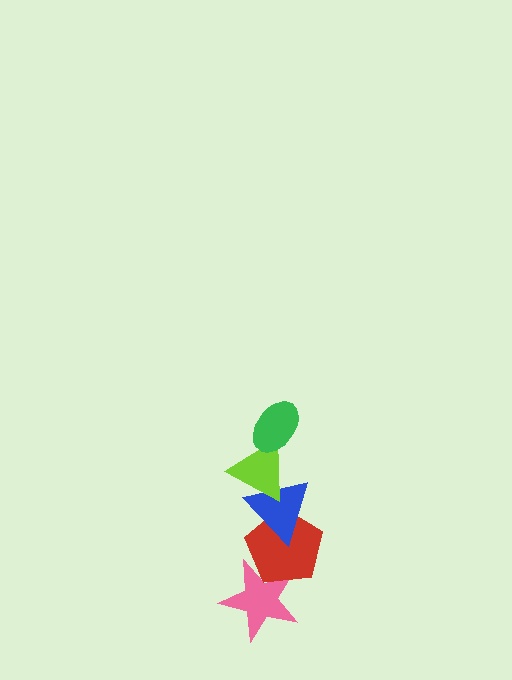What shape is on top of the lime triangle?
The green ellipse is on top of the lime triangle.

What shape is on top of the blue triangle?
The lime triangle is on top of the blue triangle.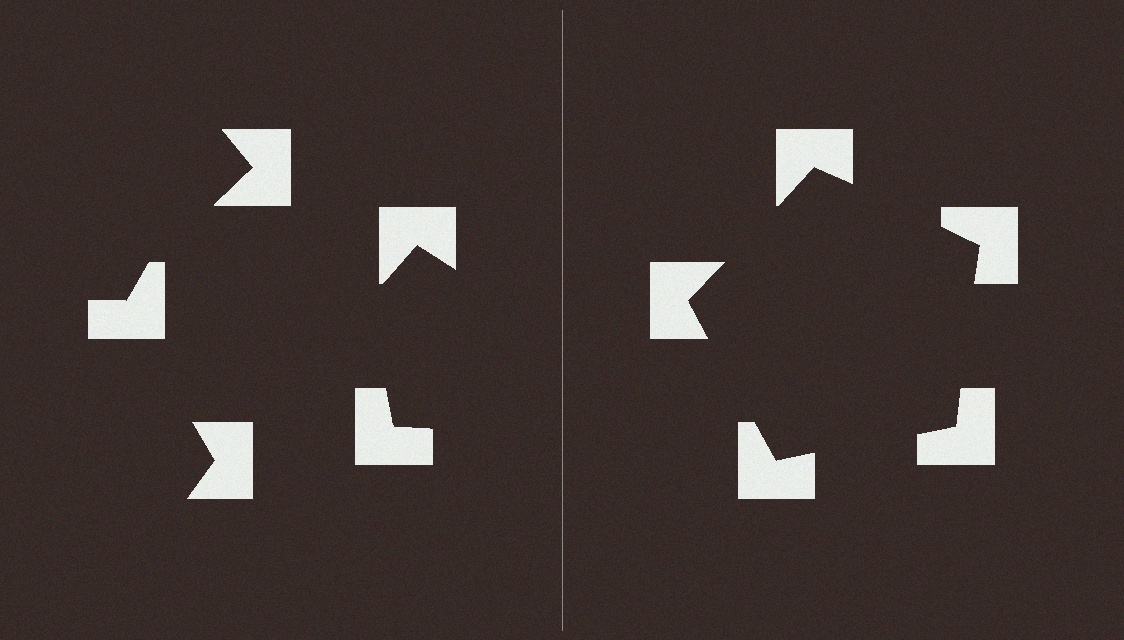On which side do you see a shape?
An illusory pentagon appears on the right side. On the left side the wedge cuts are rotated, so no coherent shape forms.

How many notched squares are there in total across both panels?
10 — 5 on each side.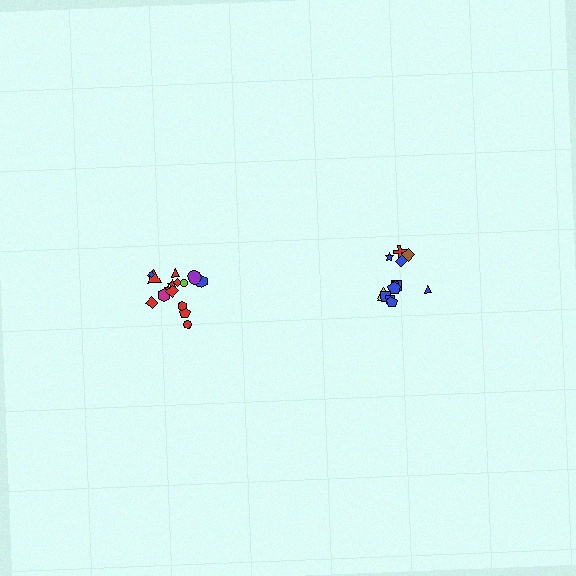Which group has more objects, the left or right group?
The left group.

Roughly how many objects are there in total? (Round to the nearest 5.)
Roughly 25 objects in total.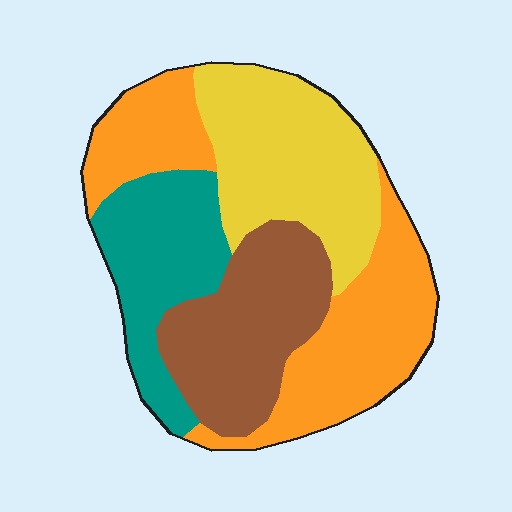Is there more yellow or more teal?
Yellow.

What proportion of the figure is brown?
Brown covers roughly 20% of the figure.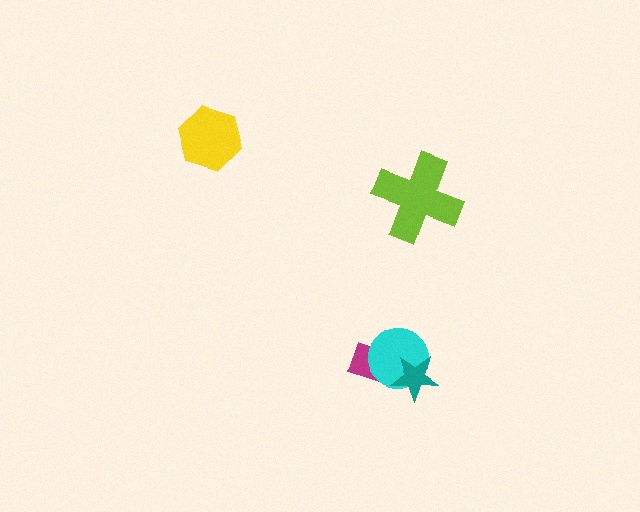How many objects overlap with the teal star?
2 objects overlap with the teal star.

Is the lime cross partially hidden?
No, no other shape covers it.